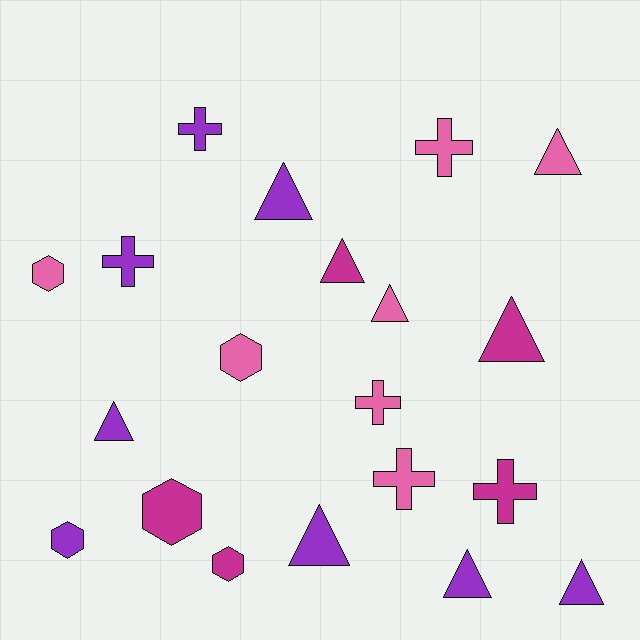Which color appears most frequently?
Purple, with 8 objects.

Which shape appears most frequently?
Triangle, with 9 objects.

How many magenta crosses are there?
There is 1 magenta cross.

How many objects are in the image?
There are 20 objects.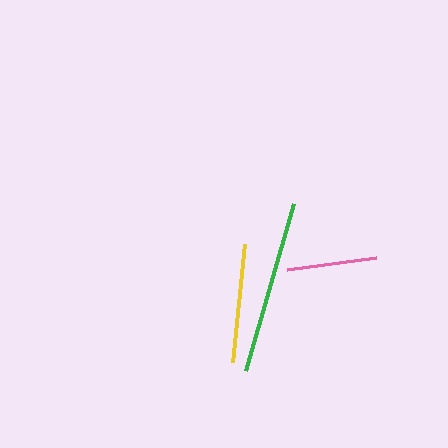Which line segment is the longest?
The green line is the longest at approximately 174 pixels.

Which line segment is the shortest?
The pink line is the shortest at approximately 91 pixels.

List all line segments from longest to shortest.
From longest to shortest: green, yellow, pink.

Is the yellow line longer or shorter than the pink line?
The yellow line is longer than the pink line.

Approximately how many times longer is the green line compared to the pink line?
The green line is approximately 1.9 times the length of the pink line.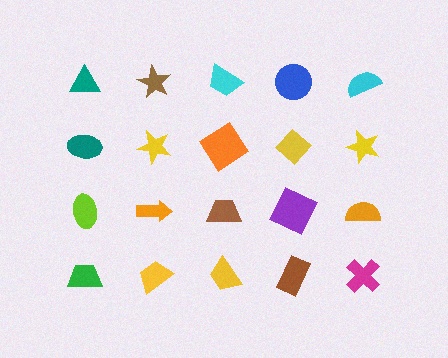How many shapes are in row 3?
5 shapes.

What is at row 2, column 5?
A yellow star.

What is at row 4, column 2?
A yellow trapezoid.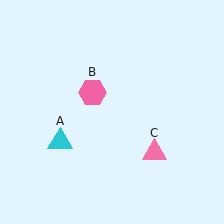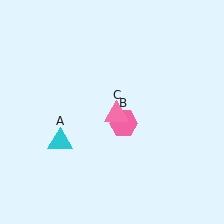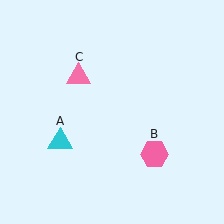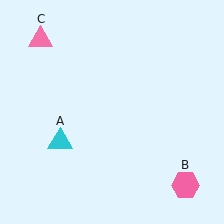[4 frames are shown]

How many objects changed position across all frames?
2 objects changed position: pink hexagon (object B), pink triangle (object C).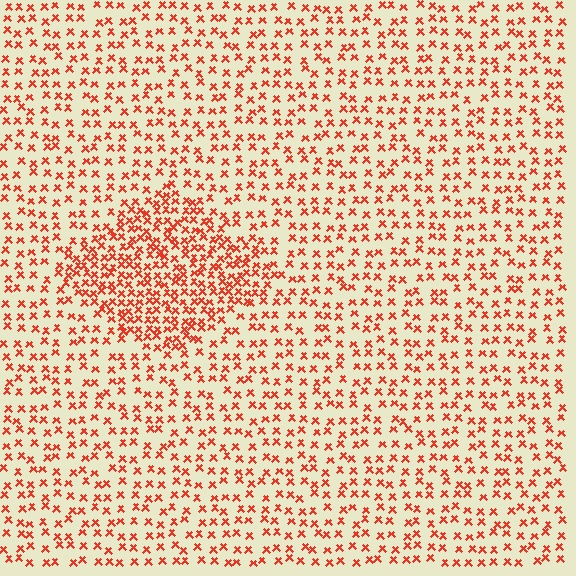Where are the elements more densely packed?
The elements are more densely packed inside the diamond boundary.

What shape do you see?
I see a diamond.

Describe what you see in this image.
The image contains small red elements arranged at two different densities. A diamond-shaped region is visible where the elements are more densely packed than the surrounding area.